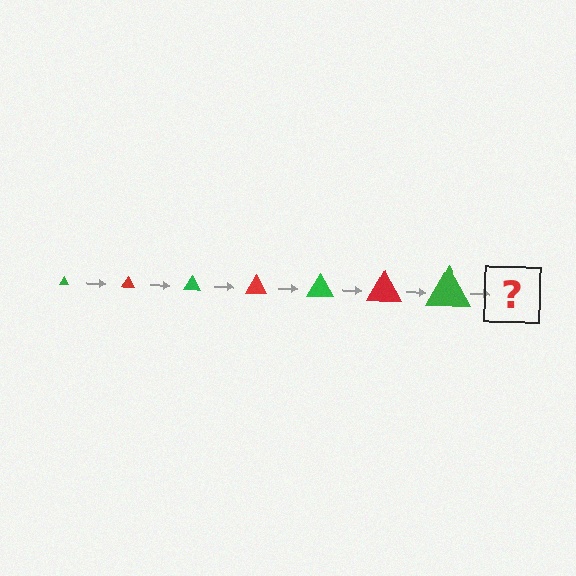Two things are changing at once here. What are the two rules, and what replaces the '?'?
The two rules are that the triangle grows larger each step and the color cycles through green and red. The '?' should be a red triangle, larger than the previous one.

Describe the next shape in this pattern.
It should be a red triangle, larger than the previous one.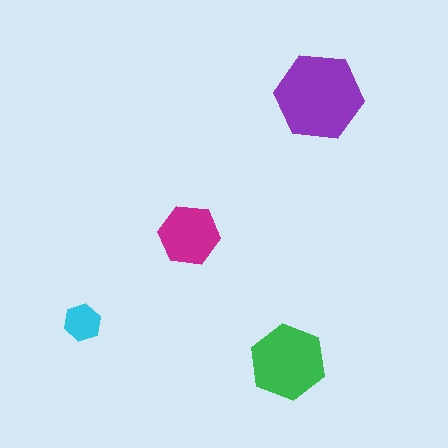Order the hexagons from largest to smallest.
the purple one, the green one, the magenta one, the cyan one.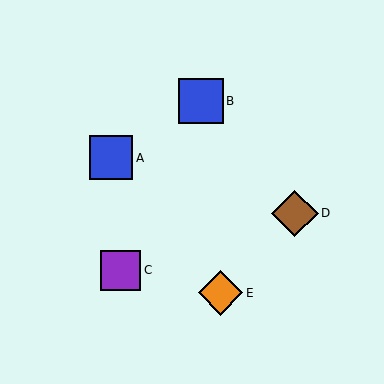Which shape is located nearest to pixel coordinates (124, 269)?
The purple square (labeled C) at (121, 270) is nearest to that location.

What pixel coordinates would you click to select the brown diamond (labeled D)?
Click at (295, 213) to select the brown diamond D.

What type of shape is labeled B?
Shape B is a blue square.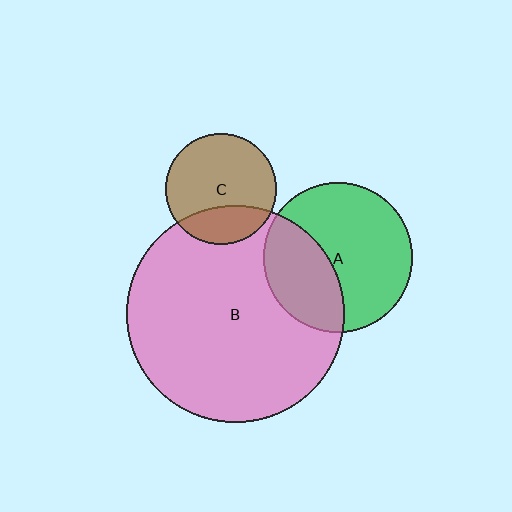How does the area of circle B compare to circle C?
Approximately 3.9 times.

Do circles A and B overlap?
Yes.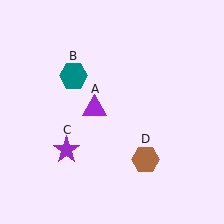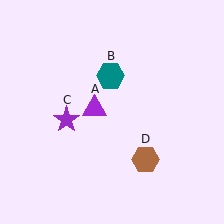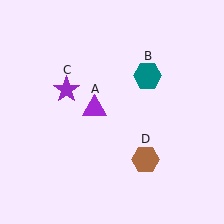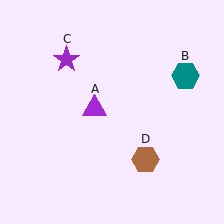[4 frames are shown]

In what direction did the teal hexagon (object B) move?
The teal hexagon (object B) moved right.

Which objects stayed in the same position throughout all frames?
Purple triangle (object A) and brown hexagon (object D) remained stationary.